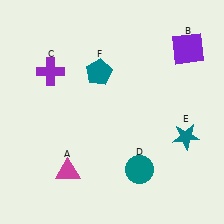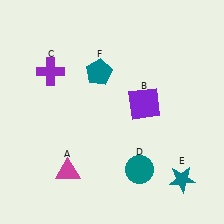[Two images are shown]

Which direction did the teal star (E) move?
The teal star (E) moved down.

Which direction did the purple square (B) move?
The purple square (B) moved down.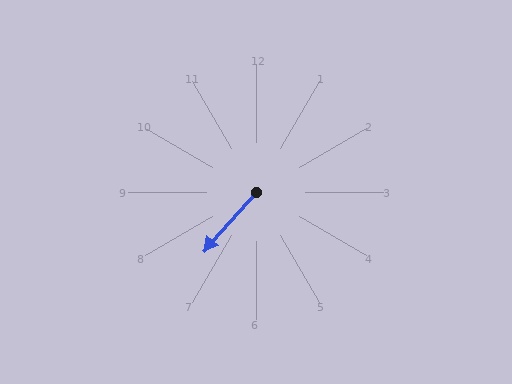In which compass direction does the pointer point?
Southwest.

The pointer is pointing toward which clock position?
Roughly 7 o'clock.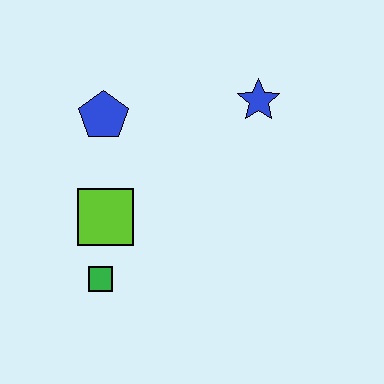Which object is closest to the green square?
The lime square is closest to the green square.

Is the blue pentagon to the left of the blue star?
Yes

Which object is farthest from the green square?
The blue star is farthest from the green square.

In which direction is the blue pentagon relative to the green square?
The blue pentagon is above the green square.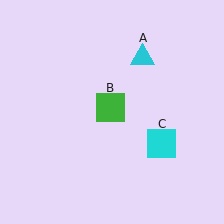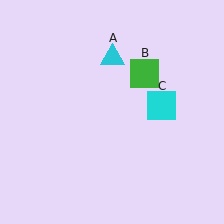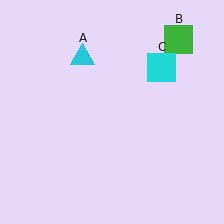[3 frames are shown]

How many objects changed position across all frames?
3 objects changed position: cyan triangle (object A), green square (object B), cyan square (object C).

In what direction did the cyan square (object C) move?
The cyan square (object C) moved up.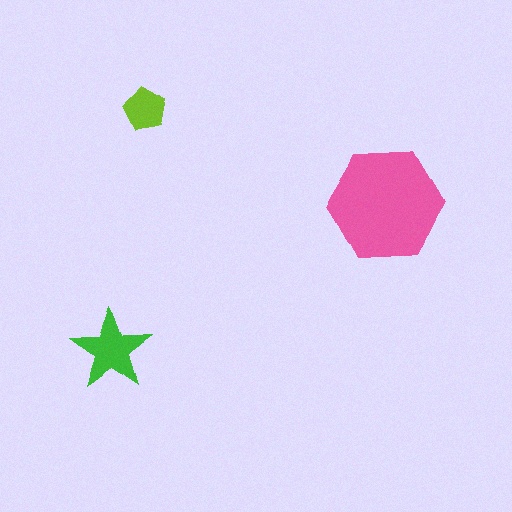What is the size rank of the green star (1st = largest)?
2nd.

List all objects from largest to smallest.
The pink hexagon, the green star, the lime pentagon.